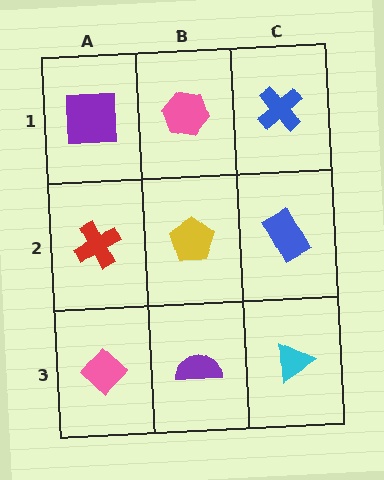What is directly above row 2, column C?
A blue cross.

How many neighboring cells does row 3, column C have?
2.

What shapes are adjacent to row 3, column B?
A yellow pentagon (row 2, column B), a pink diamond (row 3, column A), a cyan triangle (row 3, column C).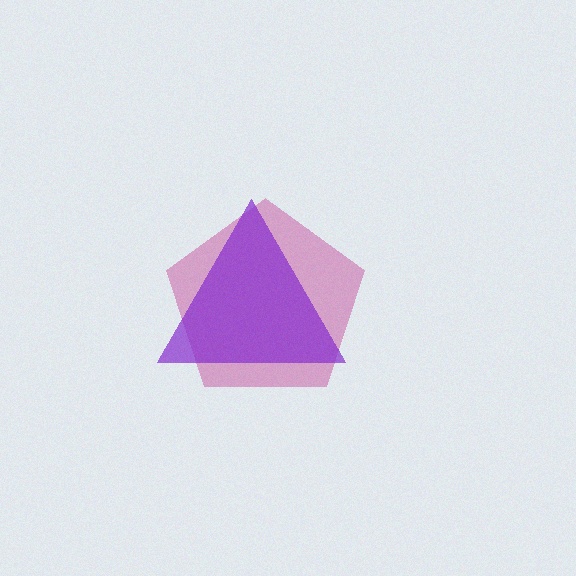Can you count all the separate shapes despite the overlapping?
Yes, there are 2 separate shapes.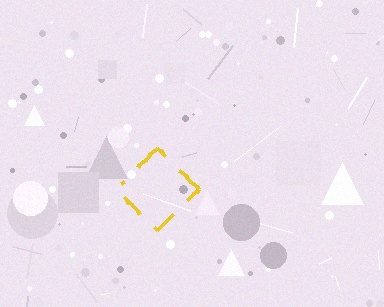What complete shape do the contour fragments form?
The contour fragments form a diamond.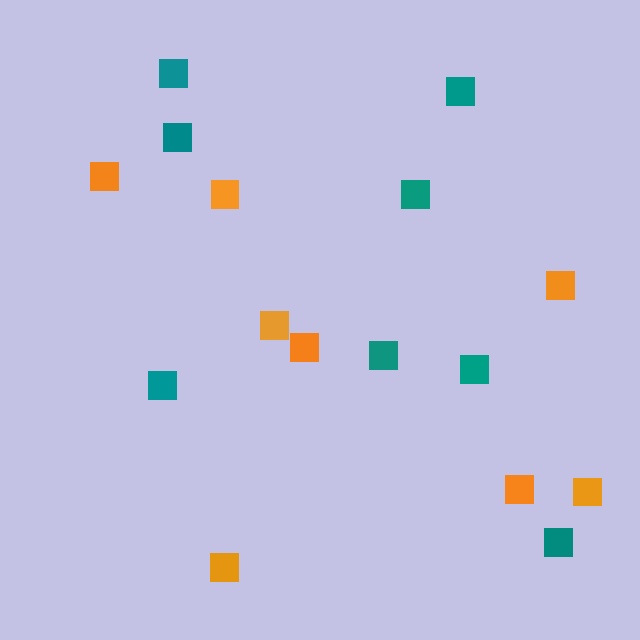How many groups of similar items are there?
There are 2 groups: one group of teal squares (8) and one group of orange squares (8).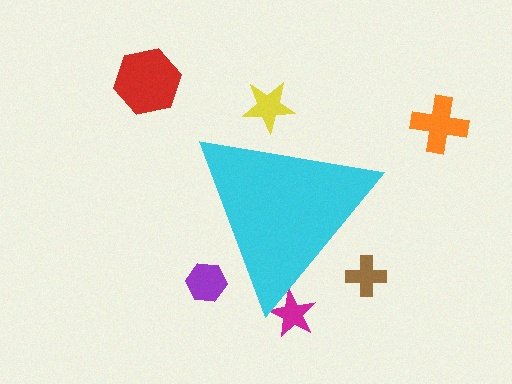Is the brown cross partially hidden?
Yes, the brown cross is partially hidden behind the cyan triangle.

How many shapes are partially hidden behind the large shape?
4 shapes are partially hidden.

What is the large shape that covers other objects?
A cyan triangle.